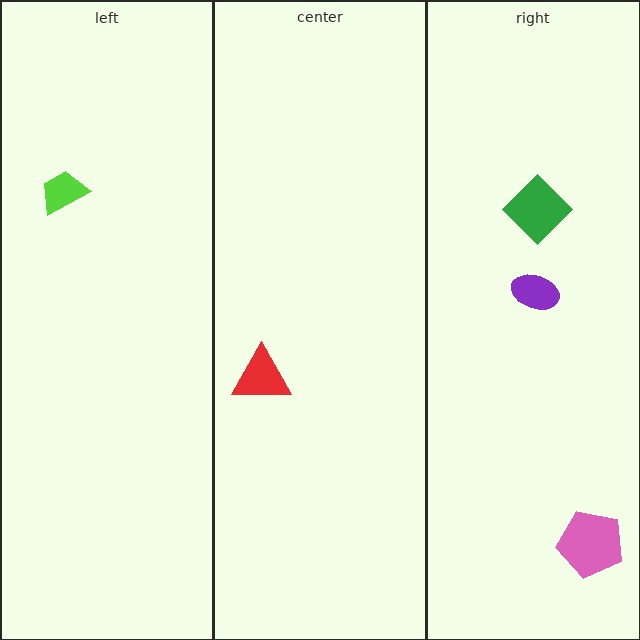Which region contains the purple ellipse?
The right region.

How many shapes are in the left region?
1.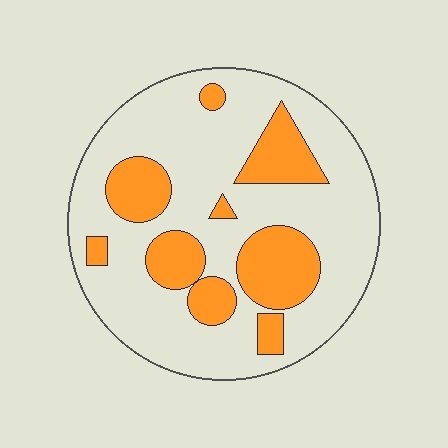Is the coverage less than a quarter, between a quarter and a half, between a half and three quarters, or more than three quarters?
Between a quarter and a half.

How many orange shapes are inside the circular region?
9.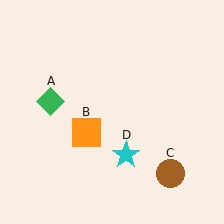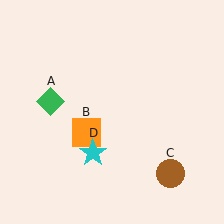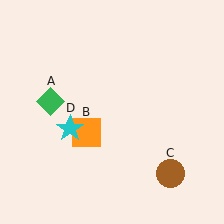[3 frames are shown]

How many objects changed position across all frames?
1 object changed position: cyan star (object D).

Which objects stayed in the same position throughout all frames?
Green diamond (object A) and orange square (object B) and brown circle (object C) remained stationary.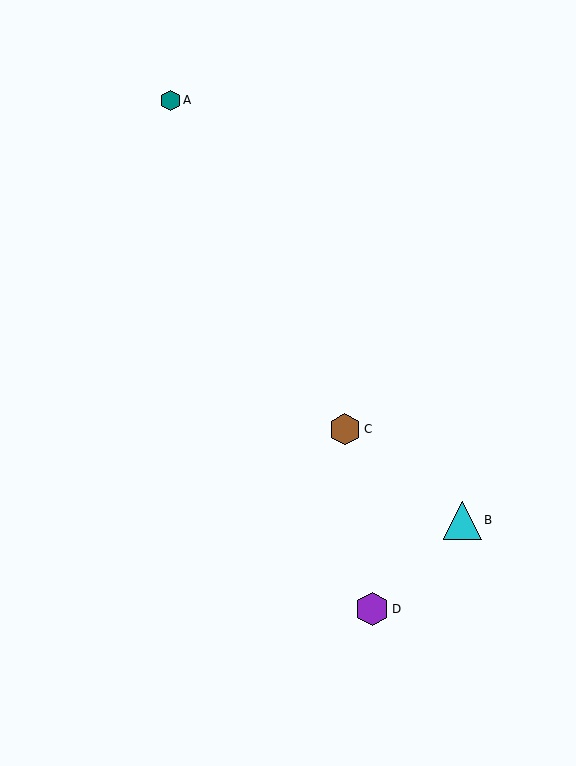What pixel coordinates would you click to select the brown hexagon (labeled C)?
Click at (345, 429) to select the brown hexagon C.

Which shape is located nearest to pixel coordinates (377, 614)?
The purple hexagon (labeled D) at (372, 609) is nearest to that location.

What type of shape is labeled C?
Shape C is a brown hexagon.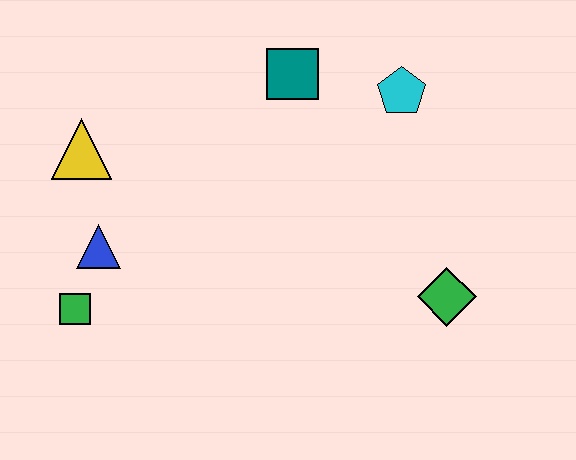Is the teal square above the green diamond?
Yes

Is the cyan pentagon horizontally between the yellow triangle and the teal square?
No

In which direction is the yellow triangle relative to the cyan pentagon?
The yellow triangle is to the left of the cyan pentagon.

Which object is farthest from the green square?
The cyan pentagon is farthest from the green square.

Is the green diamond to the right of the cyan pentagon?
Yes